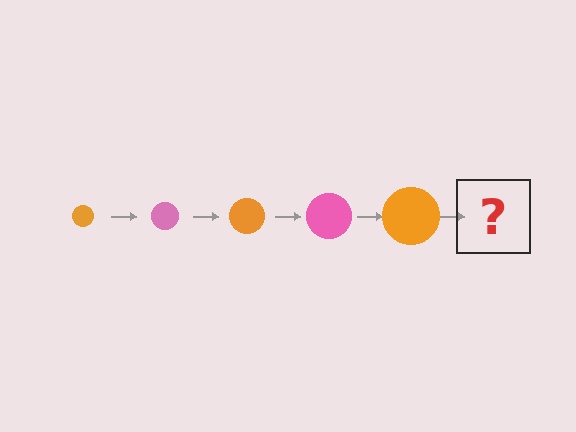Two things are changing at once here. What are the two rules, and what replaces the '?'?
The two rules are that the circle grows larger each step and the color cycles through orange and pink. The '?' should be a pink circle, larger than the previous one.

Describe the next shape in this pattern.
It should be a pink circle, larger than the previous one.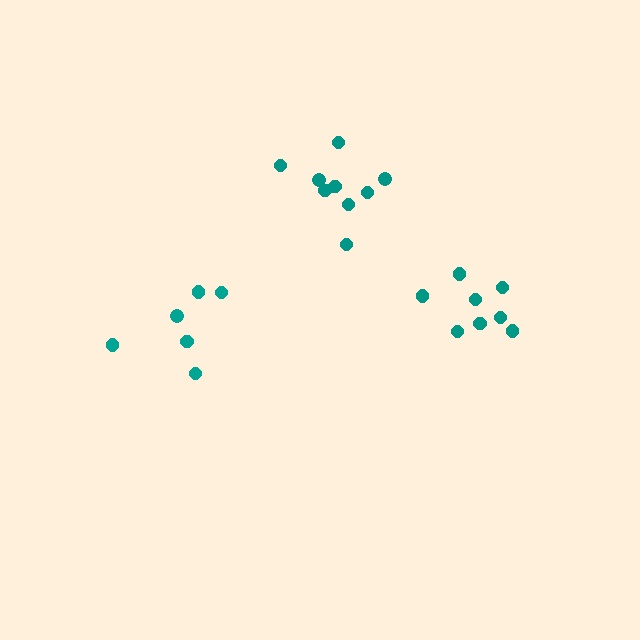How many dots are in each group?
Group 1: 9 dots, Group 2: 8 dots, Group 3: 6 dots (23 total).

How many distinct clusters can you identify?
There are 3 distinct clusters.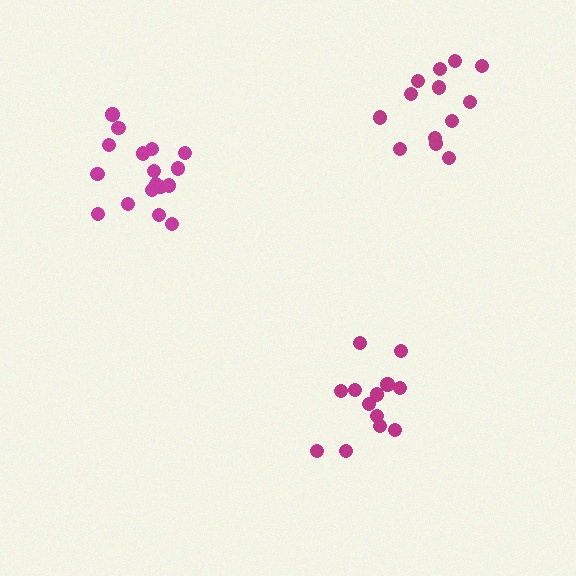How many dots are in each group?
Group 1: 13 dots, Group 2: 18 dots, Group 3: 13 dots (44 total).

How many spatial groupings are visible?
There are 3 spatial groupings.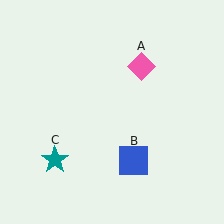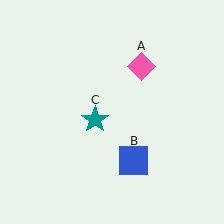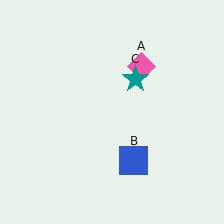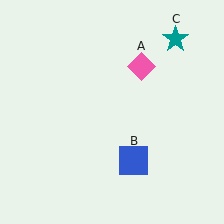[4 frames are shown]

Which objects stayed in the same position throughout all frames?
Pink diamond (object A) and blue square (object B) remained stationary.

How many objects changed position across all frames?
1 object changed position: teal star (object C).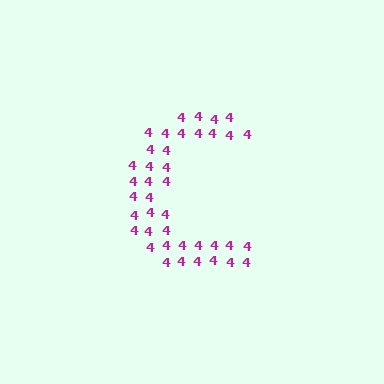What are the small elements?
The small elements are digit 4's.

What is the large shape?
The large shape is the letter C.